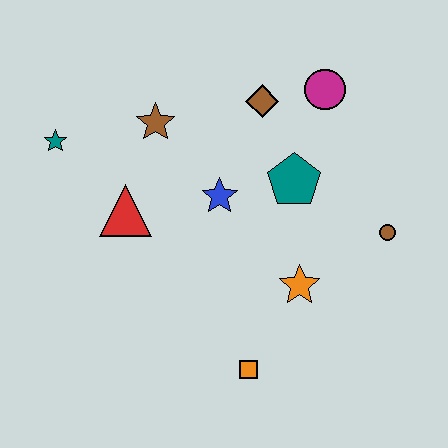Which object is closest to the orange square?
The orange star is closest to the orange square.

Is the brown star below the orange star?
No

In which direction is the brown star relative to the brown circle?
The brown star is to the left of the brown circle.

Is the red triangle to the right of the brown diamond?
No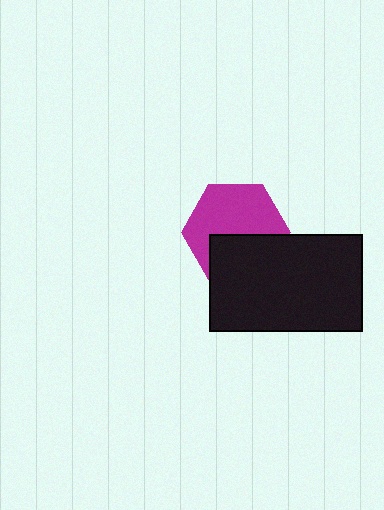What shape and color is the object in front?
The object in front is a black rectangle.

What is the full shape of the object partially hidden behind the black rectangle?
The partially hidden object is a magenta hexagon.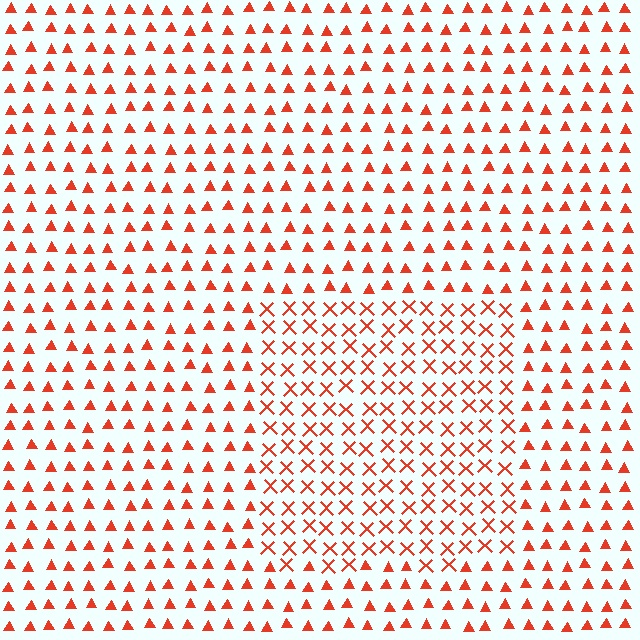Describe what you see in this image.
The image is filled with small red elements arranged in a uniform grid. A rectangle-shaped region contains X marks, while the surrounding area contains triangles. The boundary is defined purely by the change in element shape.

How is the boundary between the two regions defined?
The boundary is defined by a change in element shape: X marks inside vs. triangles outside. All elements share the same color and spacing.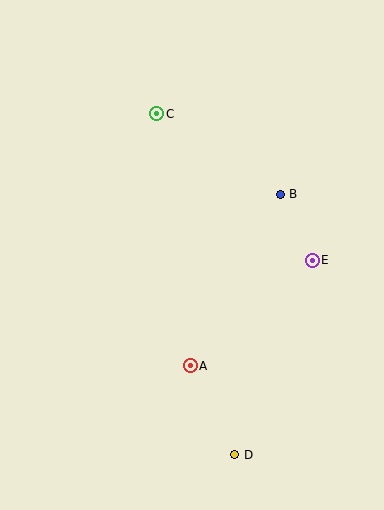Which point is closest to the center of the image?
Point B at (280, 194) is closest to the center.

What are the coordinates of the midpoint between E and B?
The midpoint between E and B is at (296, 227).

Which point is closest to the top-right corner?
Point B is closest to the top-right corner.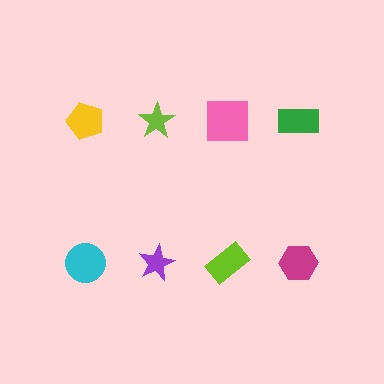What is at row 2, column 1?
A cyan circle.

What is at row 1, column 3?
A pink square.